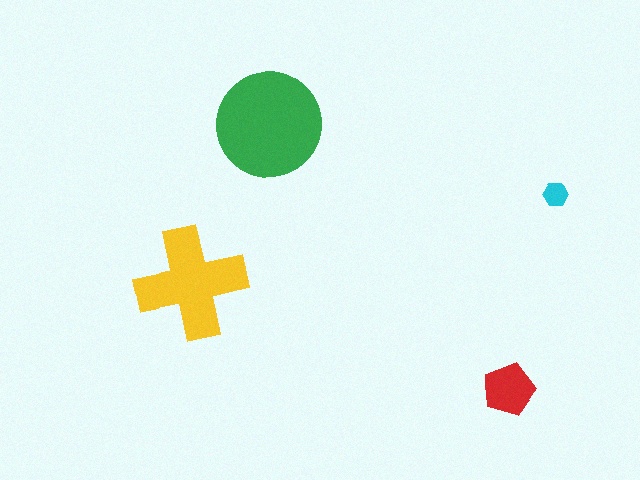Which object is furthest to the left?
The yellow cross is leftmost.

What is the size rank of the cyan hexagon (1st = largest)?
4th.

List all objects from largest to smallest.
The green circle, the yellow cross, the red pentagon, the cyan hexagon.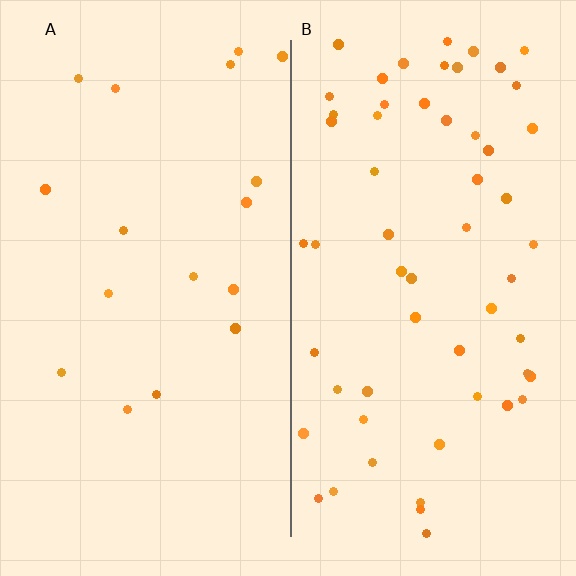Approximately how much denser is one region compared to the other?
Approximately 3.3× — region B over region A.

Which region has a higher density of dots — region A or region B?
B (the right).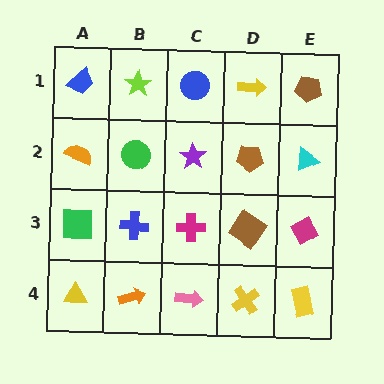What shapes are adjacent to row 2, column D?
A yellow arrow (row 1, column D), a brown diamond (row 3, column D), a purple star (row 2, column C), a cyan triangle (row 2, column E).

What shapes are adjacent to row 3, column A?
An orange semicircle (row 2, column A), a yellow triangle (row 4, column A), a blue cross (row 3, column B).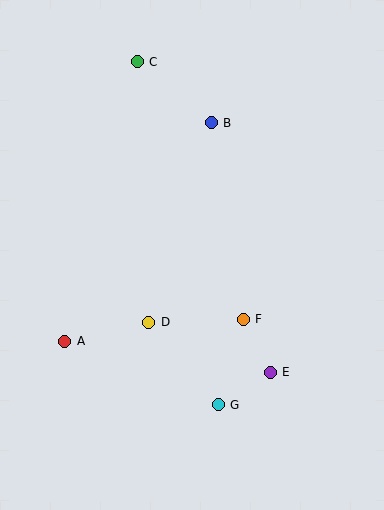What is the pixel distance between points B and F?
The distance between B and F is 199 pixels.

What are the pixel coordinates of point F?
Point F is at (243, 319).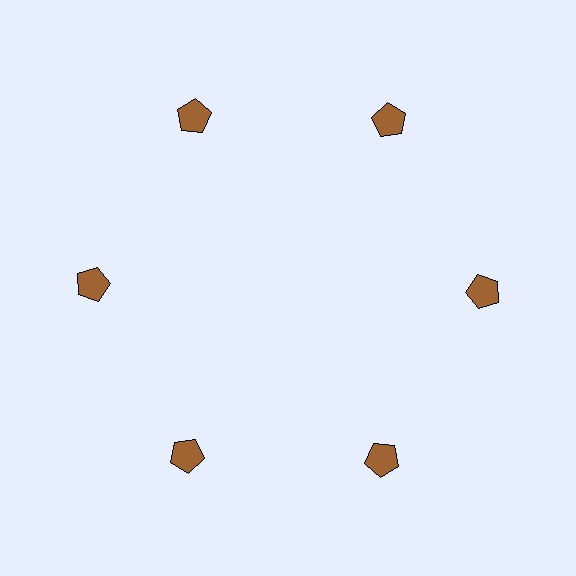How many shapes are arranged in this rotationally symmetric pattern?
There are 6 shapes, arranged in 6 groups of 1.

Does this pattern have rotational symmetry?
Yes, this pattern has 6-fold rotational symmetry. It looks the same after rotating 60 degrees around the center.